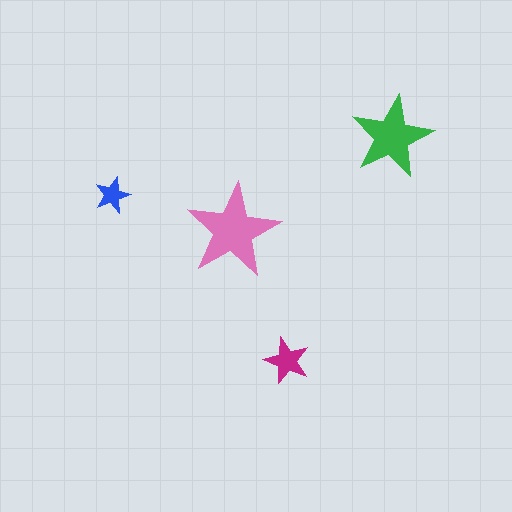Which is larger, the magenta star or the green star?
The green one.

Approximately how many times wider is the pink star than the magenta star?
About 2 times wider.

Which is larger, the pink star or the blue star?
The pink one.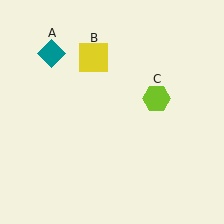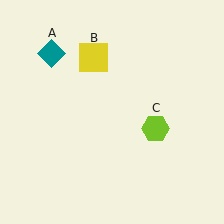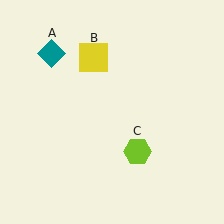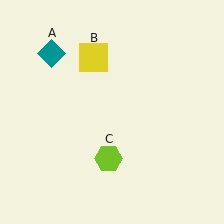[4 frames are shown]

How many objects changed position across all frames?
1 object changed position: lime hexagon (object C).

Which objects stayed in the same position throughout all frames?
Teal diamond (object A) and yellow square (object B) remained stationary.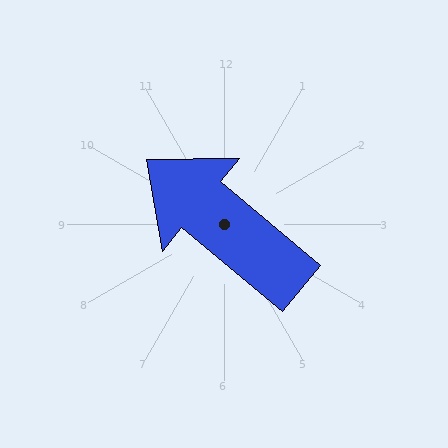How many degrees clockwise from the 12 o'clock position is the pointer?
Approximately 310 degrees.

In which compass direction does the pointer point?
Northwest.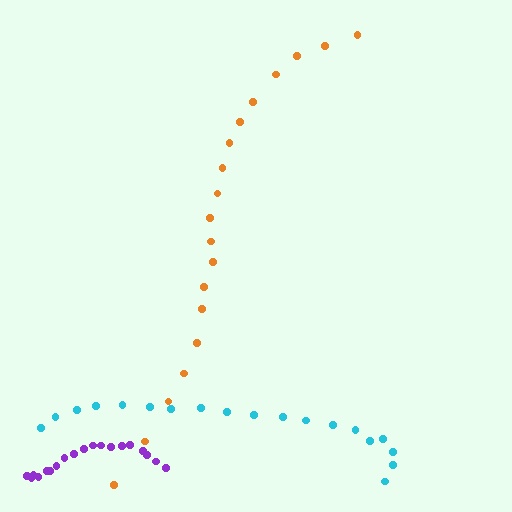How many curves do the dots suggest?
There are 3 distinct paths.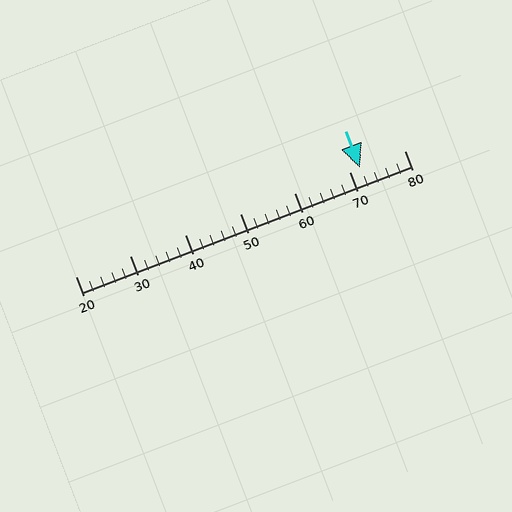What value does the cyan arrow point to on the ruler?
The cyan arrow points to approximately 72.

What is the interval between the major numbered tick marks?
The major tick marks are spaced 10 units apart.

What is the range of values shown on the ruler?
The ruler shows values from 20 to 80.